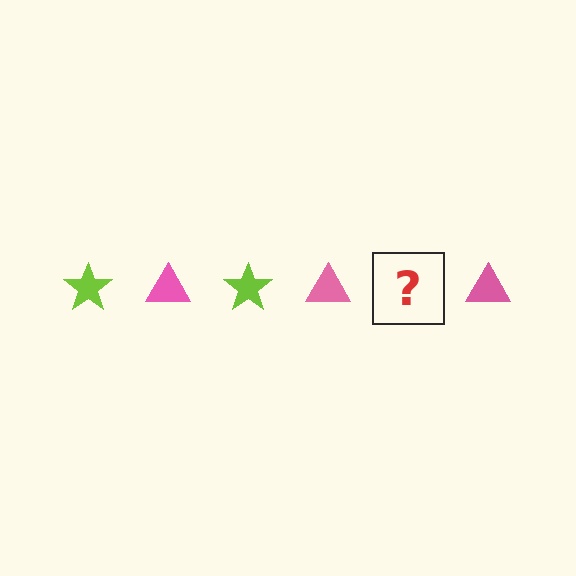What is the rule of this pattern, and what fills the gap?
The rule is that the pattern alternates between lime star and pink triangle. The gap should be filled with a lime star.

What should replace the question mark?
The question mark should be replaced with a lime star.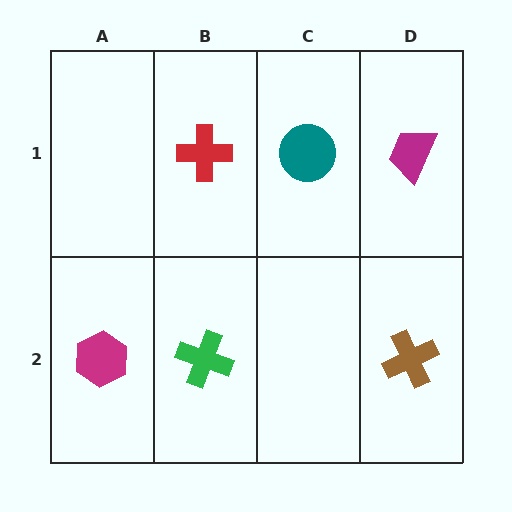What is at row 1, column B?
A red cross.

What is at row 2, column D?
A brown cross.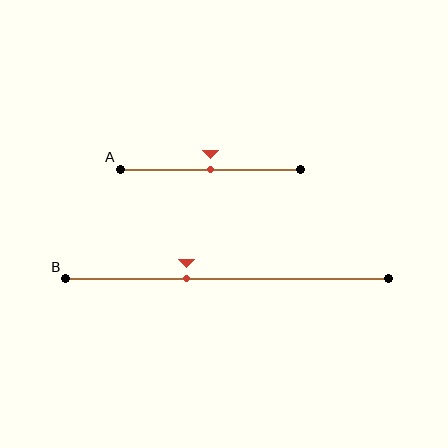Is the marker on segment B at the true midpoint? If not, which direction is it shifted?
No, the marker on segment B is shifted to the left by about 13% of the segment length.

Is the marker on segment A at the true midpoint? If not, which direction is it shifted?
Yes, the marker on segment A is at the true midpoint.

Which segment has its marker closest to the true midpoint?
Segment A has its marker closest to the true midpoint.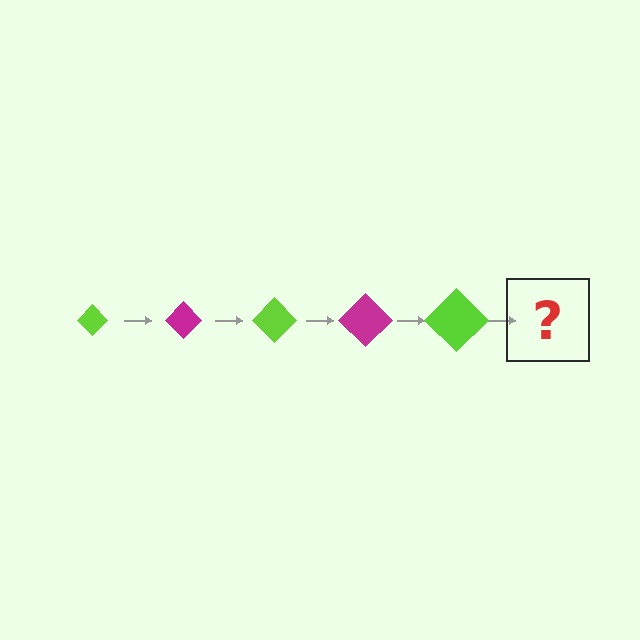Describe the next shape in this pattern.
It should be a magenta diamond, larger than the previous one.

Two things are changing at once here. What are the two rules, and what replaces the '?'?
The two rules are that the diamond grows larger each step and the color cycles through lime and magenta. The '?' should be a magenta diamond, larger than the previous one.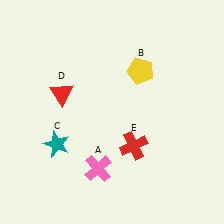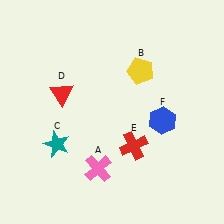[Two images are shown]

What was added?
A blue hexagon (F) was added in Image 2.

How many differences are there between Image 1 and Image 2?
There is 1 difference between the two images.